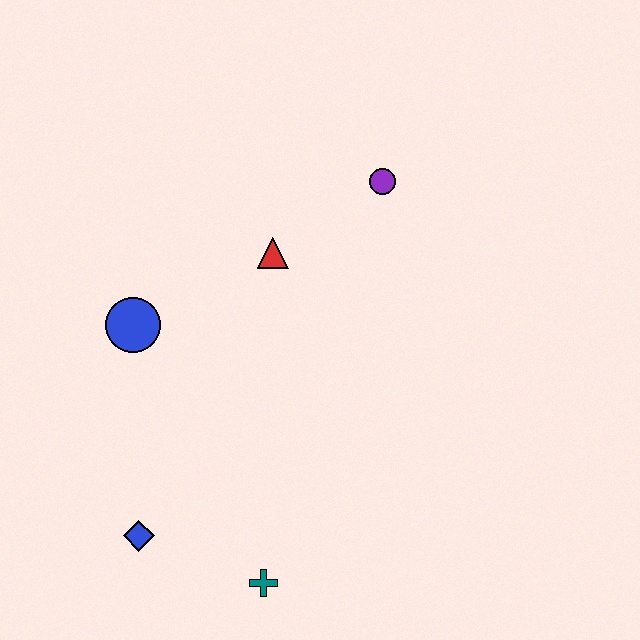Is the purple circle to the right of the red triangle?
Yes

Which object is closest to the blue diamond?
The teal cross is closest to the blue diamond.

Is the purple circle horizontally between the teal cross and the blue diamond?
No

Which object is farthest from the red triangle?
The teal cross is farthest from the red triangle.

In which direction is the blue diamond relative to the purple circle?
The blue diamond is below the purple circle.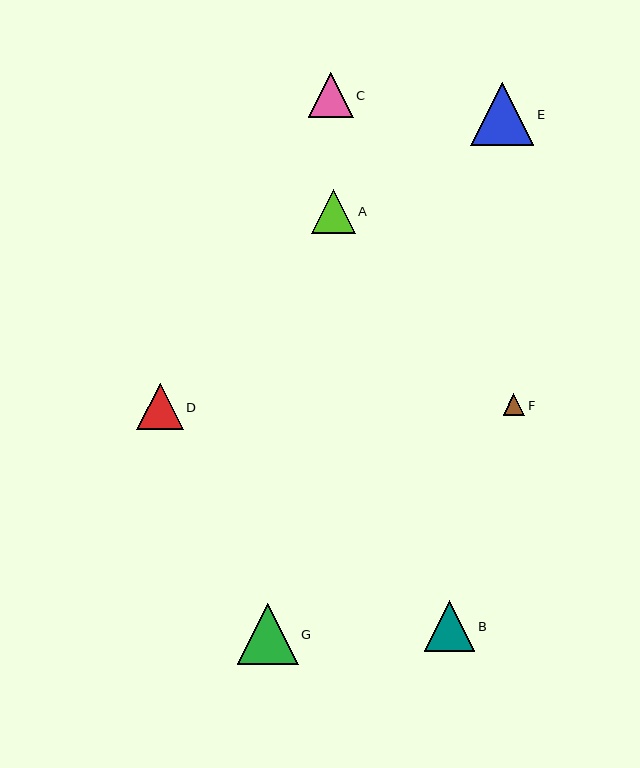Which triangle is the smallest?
Triangle F is the smallest with a size of approximately 22 pixels.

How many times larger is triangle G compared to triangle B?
Triangle G is approximately 1.2 times the size of triangle B.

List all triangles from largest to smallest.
From largest to smallest: E, G, B, D, C, A, F.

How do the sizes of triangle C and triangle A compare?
Triangle C and triangle A are approximately the same size.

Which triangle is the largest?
Triangle E is the largest with a size of approximately 64 pixels.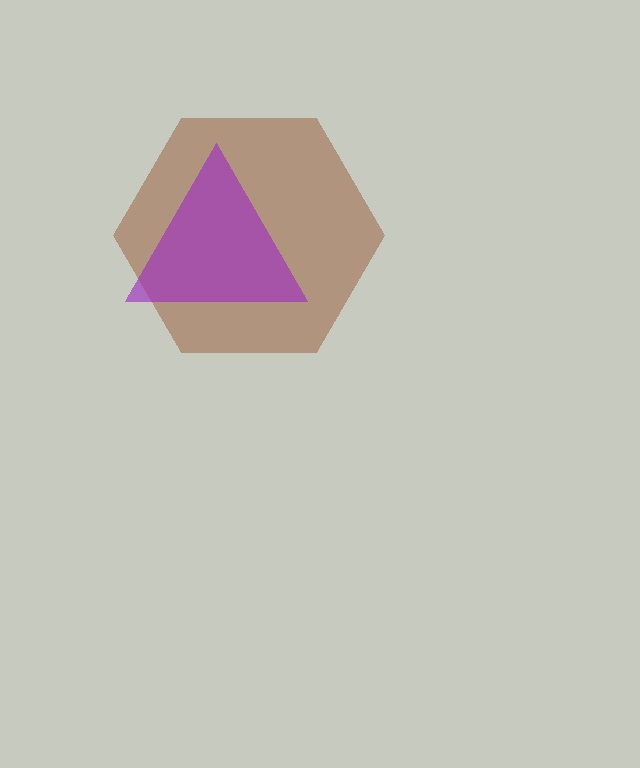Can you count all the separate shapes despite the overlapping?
Yes, there are 2 separate shapes.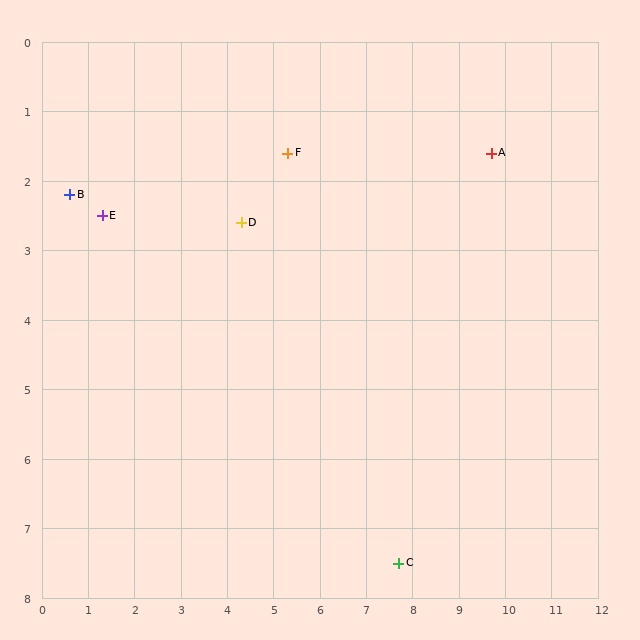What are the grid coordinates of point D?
Point D is at approximately (4.3, 2.6).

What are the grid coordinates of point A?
Point A is at approximately (9.7, 1.6).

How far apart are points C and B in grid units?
Points C and B are about 8.9 grid units apart.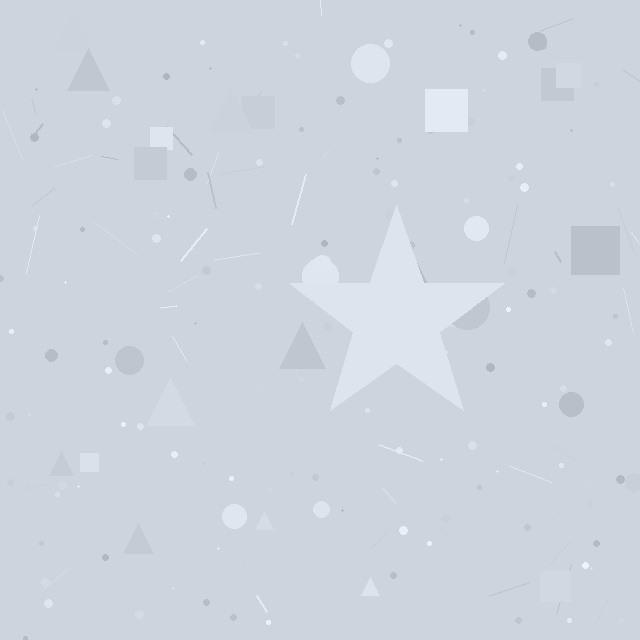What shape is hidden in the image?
A star is hidden in the image.